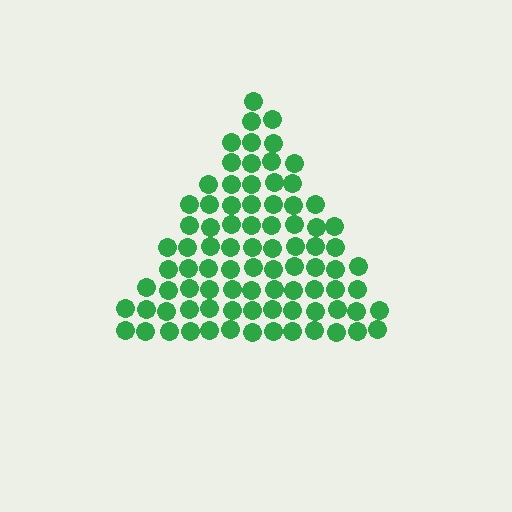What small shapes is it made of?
It is made of small circles.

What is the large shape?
The large shape is a triangle.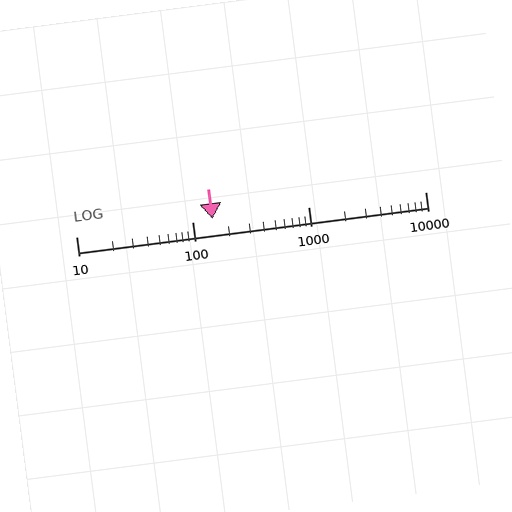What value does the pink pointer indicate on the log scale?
The pointer indicates approximately 150.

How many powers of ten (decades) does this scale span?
The scale spans 3 decades, from 10 to 10000.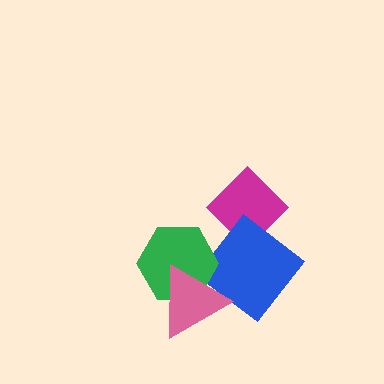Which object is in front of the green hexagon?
The pink triangle is in front of the green hexagon.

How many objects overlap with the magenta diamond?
1 object overlaps with the magenta diamond.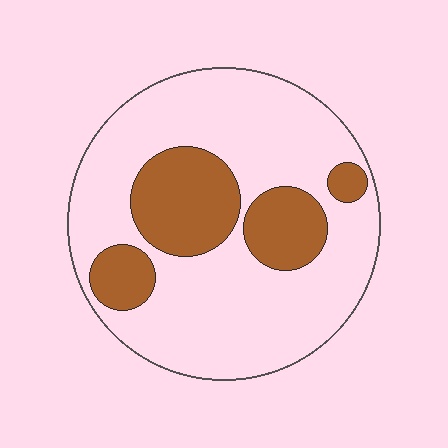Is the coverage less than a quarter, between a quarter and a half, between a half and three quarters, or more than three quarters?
Between a quarter and a half.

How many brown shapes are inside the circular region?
4.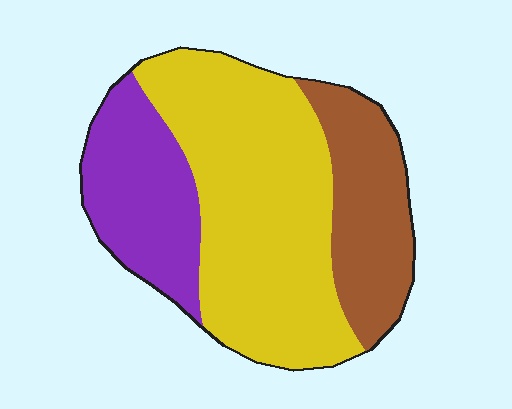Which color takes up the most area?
Yellow, at roughly 55%.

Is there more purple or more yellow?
Yellow.